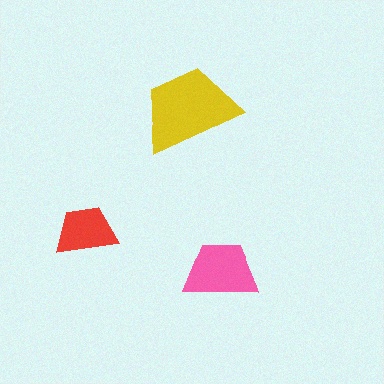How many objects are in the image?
There are 3 objects in the image.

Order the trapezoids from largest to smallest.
the yellow one, the pink one, the red one.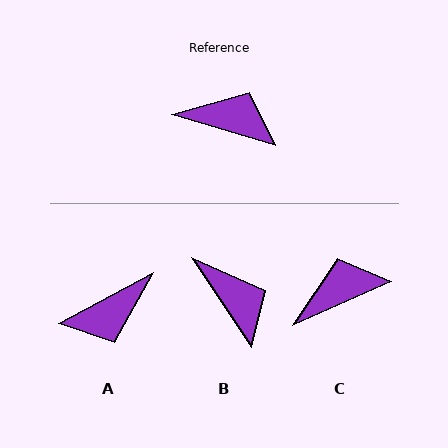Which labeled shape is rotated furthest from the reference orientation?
A, about 135 degrees away.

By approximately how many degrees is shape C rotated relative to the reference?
Approximately 40 degrees counter-clockwise.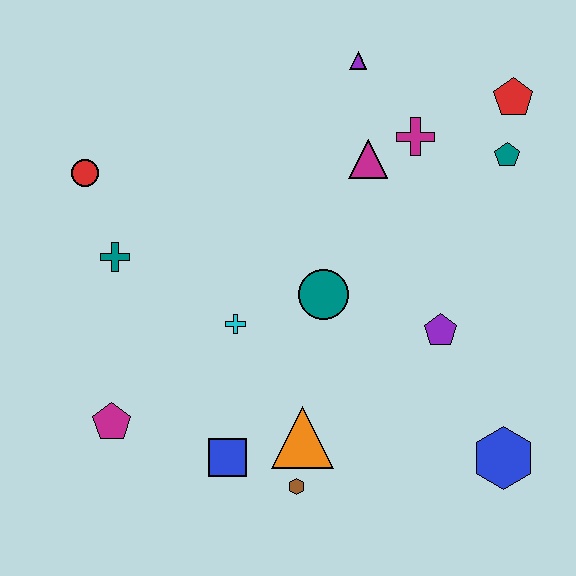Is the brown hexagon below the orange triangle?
Yes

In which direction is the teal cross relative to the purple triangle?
The teal cross is to the left of the purple triangle.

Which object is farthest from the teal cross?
The blue hexagon is farthest from the teal cross.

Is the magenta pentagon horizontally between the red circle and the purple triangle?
Yes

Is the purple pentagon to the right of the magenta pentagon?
Yes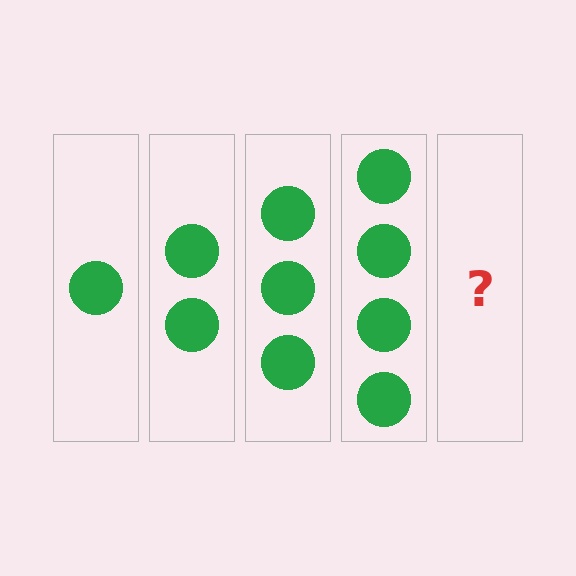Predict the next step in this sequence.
The next step is 5 circles.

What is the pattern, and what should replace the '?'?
The pattern is that each step adds one more circle. The '?' should be 5 circles.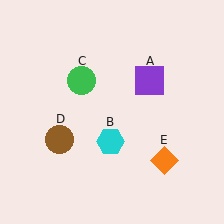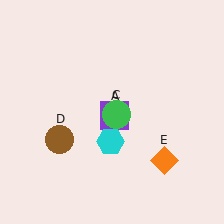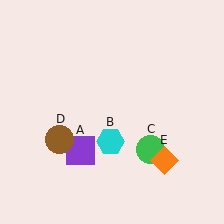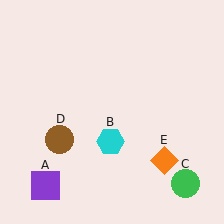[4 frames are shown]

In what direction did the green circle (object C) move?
The green circle (object C) moved down and to the right.